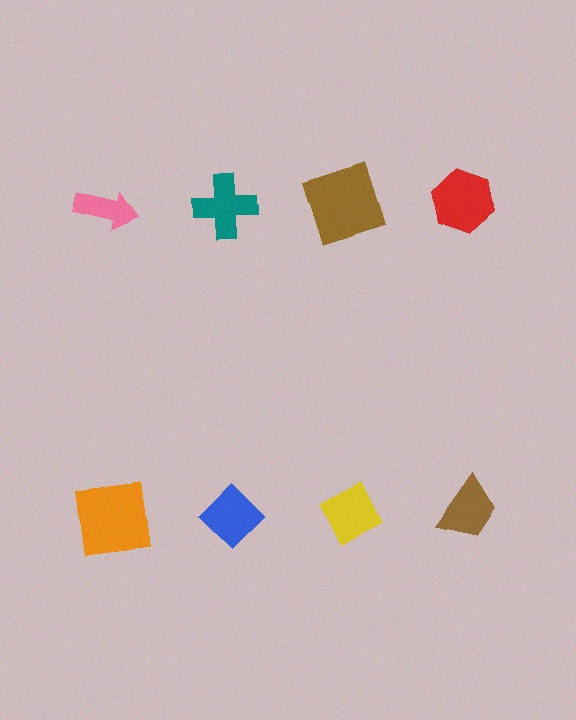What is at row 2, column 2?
A blue diamond.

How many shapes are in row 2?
4 shapes.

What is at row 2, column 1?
An orange square.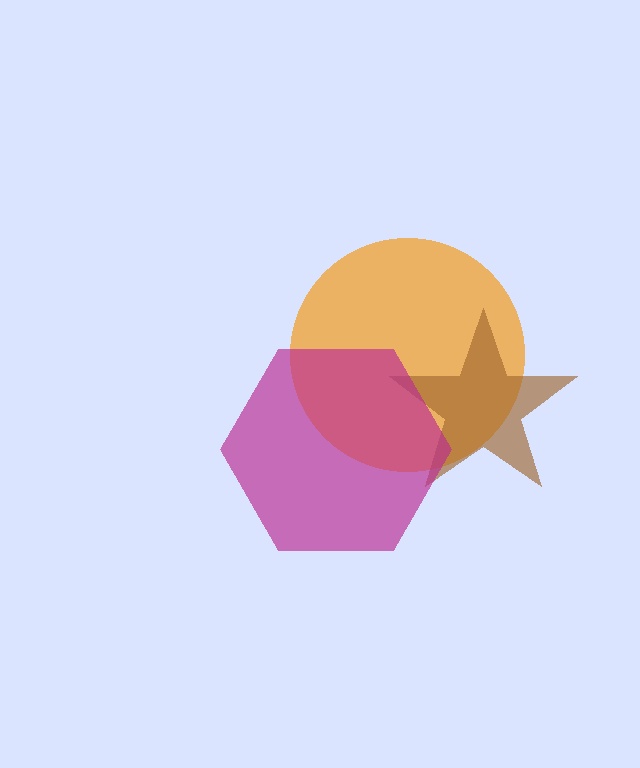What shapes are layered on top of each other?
The layered shapes are: an orange circle, a brown star, a magenta hexagon.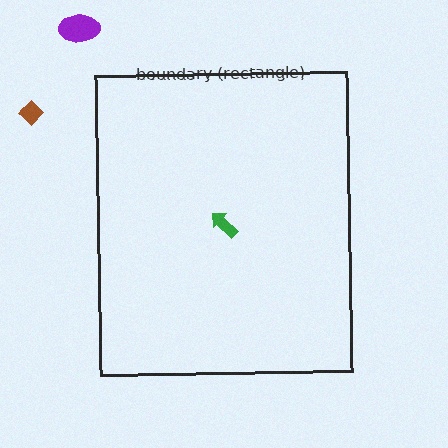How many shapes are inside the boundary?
1 inside, 2 outside.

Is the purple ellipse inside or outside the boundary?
Outside.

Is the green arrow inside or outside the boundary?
Inside.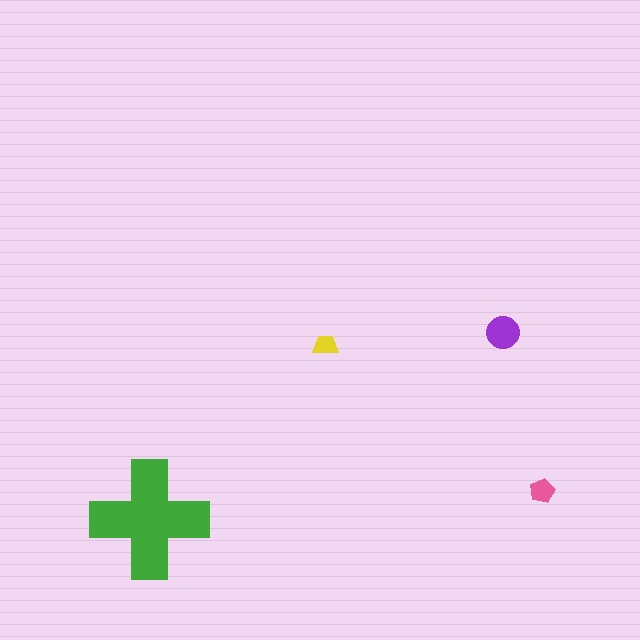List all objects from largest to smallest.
The green cross, the purple circle, the pink pentagon, the yellow trapezoid.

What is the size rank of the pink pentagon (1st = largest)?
3rd.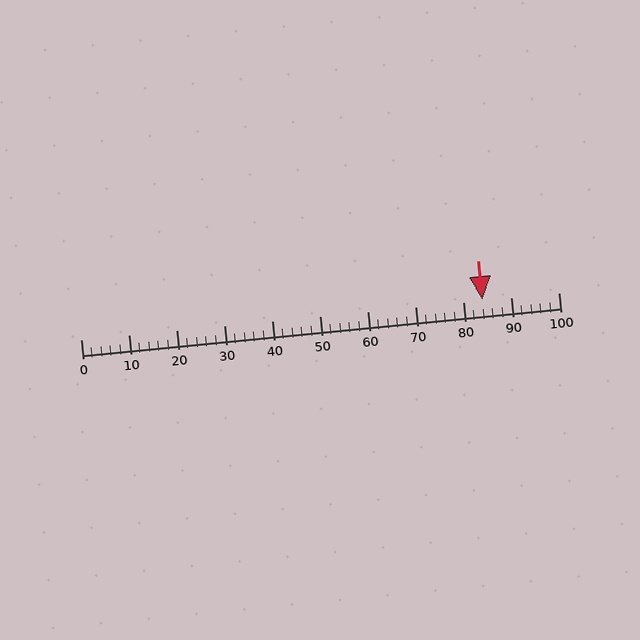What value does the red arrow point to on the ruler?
The red arrow points to approximately 84.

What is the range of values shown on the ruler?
The ruler shows values from 0 to 100.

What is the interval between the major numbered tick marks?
The major tick marks are spaced 10 units apart.